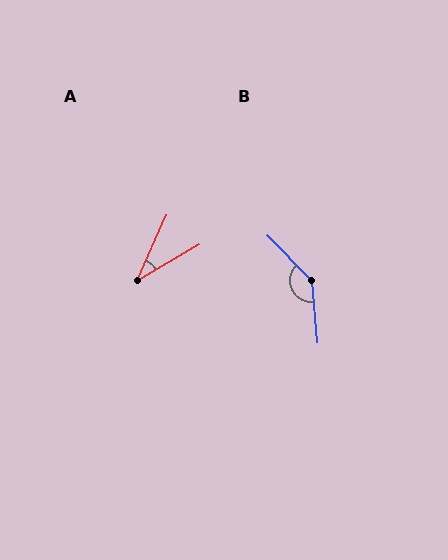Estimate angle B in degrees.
Approximately 140 degrees.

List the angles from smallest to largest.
A (36°), B (140°).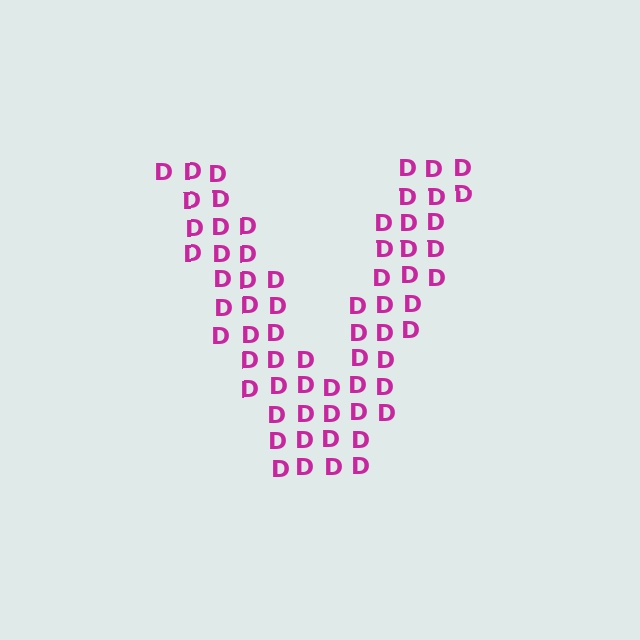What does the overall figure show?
The overall figure shows the letter V.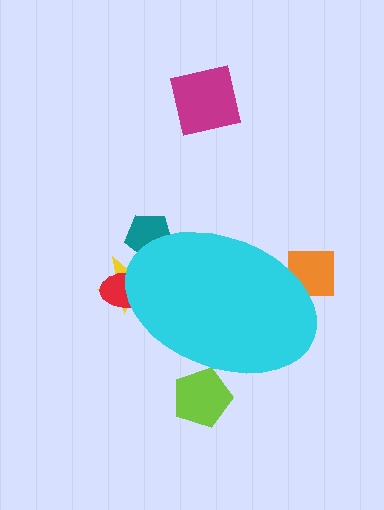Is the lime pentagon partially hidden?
Yes, the lime pentagon is partially hidden behind the cyan ellipse.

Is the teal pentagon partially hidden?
Yes, the teal pentagon is partially hidden behind the cyan ellipse.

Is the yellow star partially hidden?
Yes, the yellow star is partially hidden behind the cyan ellipse.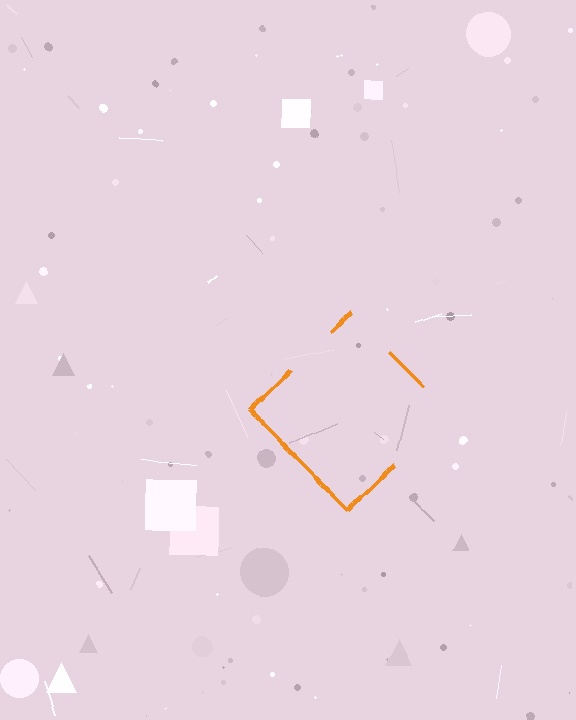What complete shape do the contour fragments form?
The contour fragments form a diamond.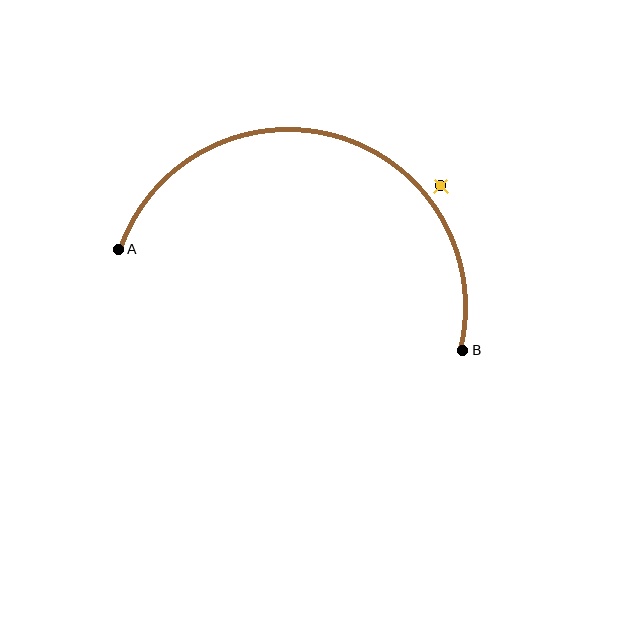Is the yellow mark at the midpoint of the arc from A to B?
No — the yellow mark does not lie on the arc at all. It sits slightly outside the curve.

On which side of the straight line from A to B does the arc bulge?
The arc bulges above the straight line connecting A and B.